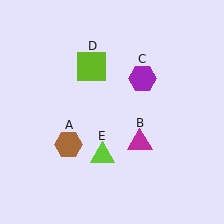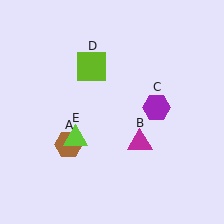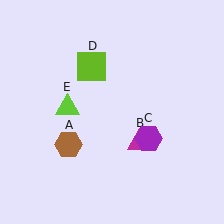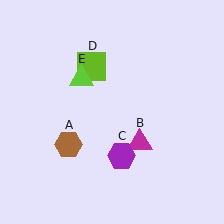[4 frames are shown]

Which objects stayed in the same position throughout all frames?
Brown hexagon (object A) and magenta triangle (object B) and lime square (object D) remained stationary.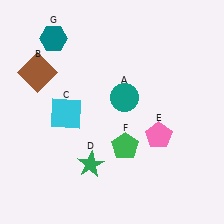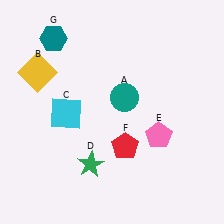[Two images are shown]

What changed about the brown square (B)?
In Image 1, B is brown. In Image 2, it changed to yellow.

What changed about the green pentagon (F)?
In Image 1, F is green. In Image 2, it changed to red.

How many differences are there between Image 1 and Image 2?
There are 2 differences between the two images.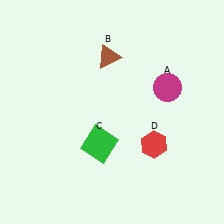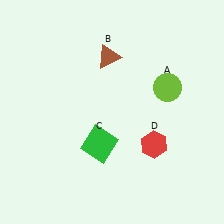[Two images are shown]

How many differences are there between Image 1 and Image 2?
There is 1 difference between the two images.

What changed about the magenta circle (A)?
In Image 1, A is magenta. In Image 2, it changed to lime.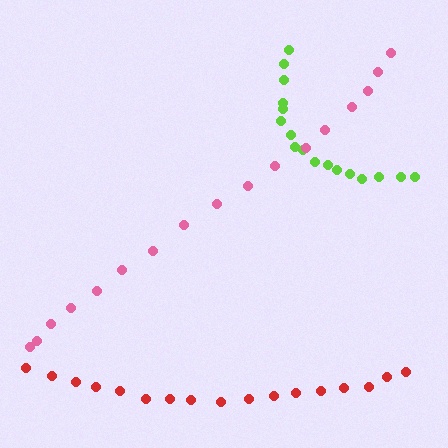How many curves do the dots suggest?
There are 3 distinct paths.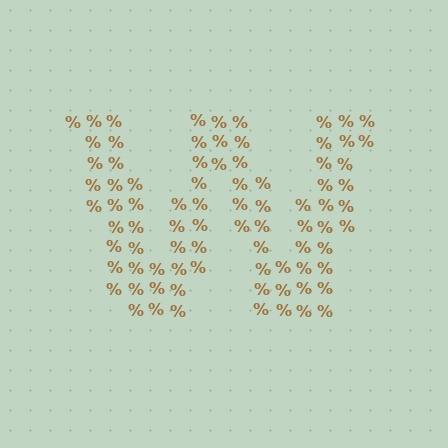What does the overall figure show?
The overall figure shows the letter W.